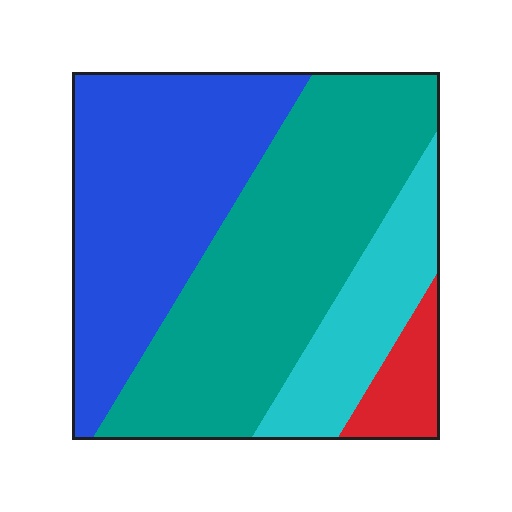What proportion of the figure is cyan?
Cyan covers roughly 15% of the figure.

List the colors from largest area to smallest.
From largest to smallest: teal, blue, cyan, red.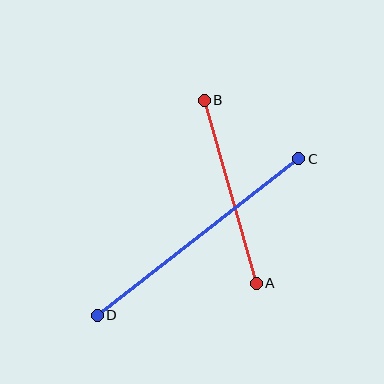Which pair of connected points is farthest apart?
Points C and D are farthest apart.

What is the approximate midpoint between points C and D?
The midpoint is at approximately (198, 237) pixels.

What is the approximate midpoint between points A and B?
The midpoint is at approximately (230, 192) pixels.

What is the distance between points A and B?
The distance is approximately 190 pixels.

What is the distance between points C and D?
The distance is approximately 255 pixels.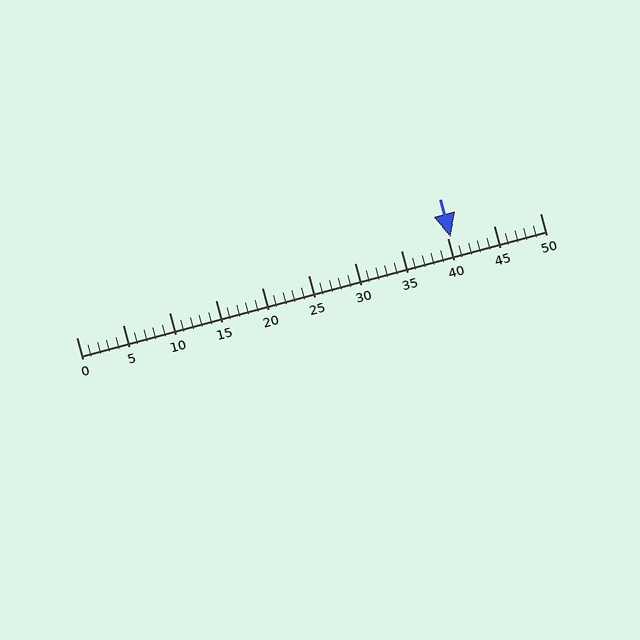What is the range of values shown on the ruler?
The ruler shows values from 0 to 50.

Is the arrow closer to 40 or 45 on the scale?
The arrow is closer to 40.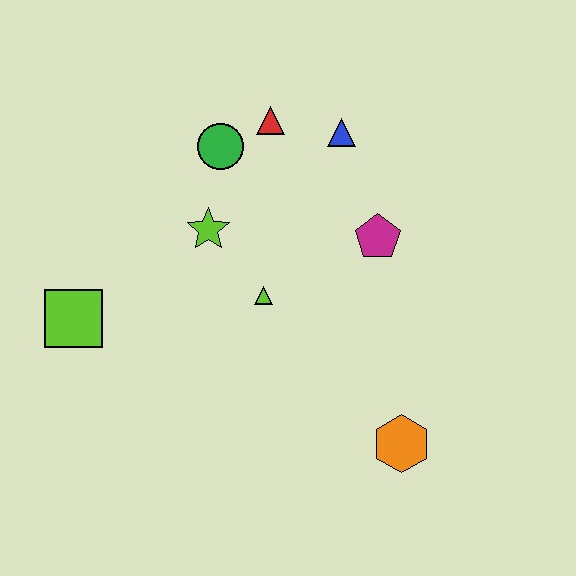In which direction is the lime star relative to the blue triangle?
The lime star is to the left of the blue triangle.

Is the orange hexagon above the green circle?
No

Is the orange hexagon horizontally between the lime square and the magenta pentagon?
No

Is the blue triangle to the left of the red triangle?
No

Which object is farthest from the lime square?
The orange hexagon is farthest from the lime square.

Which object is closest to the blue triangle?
The red triangle is closest to the blue triangle.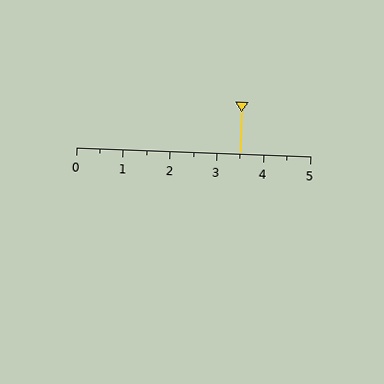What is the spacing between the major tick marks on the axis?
The major ticks are spaced 1 apart.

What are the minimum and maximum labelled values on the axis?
The axis runs from 0 to 5.